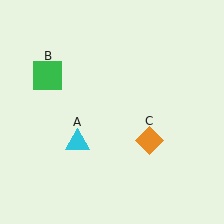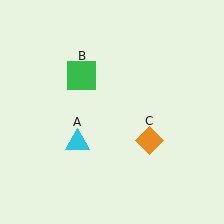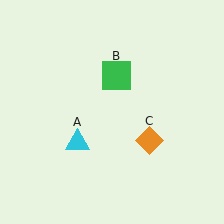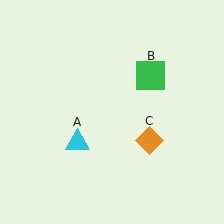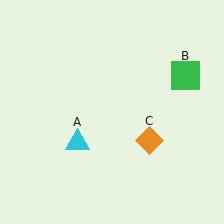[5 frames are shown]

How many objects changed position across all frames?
1 object changed position: green square (object B).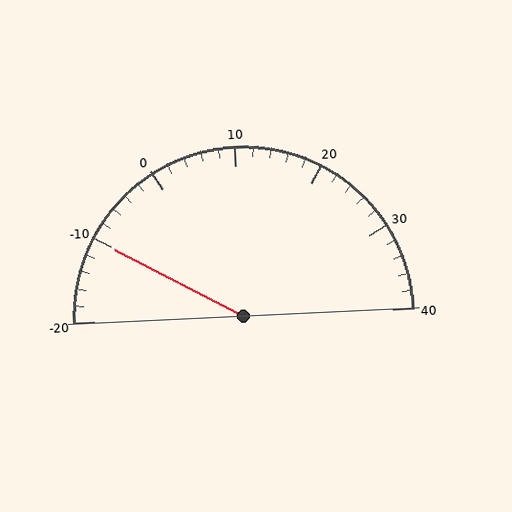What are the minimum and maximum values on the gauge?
The gauge ranges from -20 to 40.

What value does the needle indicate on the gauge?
The needle indicates approximately -10.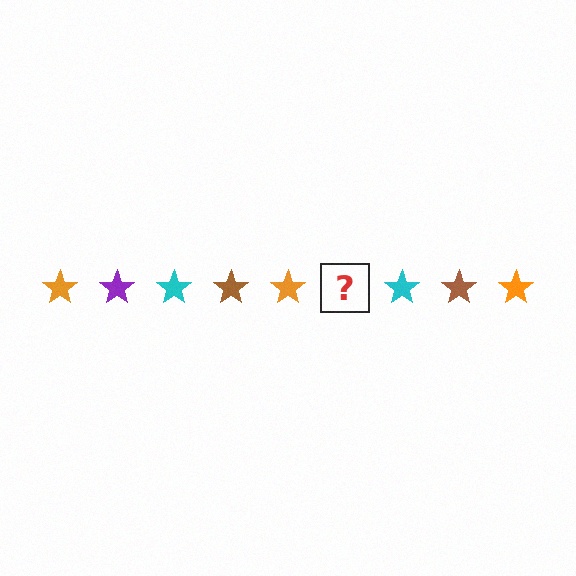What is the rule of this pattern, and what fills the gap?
The rule is that the pattern cycles through orange, purple, cyan, brown stars. The gap should be filled with a purple star.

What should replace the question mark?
The question mark should be replaced with a purple star.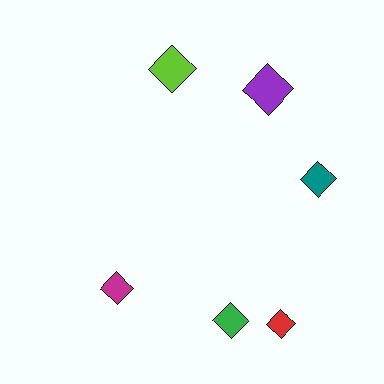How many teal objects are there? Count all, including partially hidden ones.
There is 1 teal object.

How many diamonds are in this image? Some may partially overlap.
There are 6 diamonds.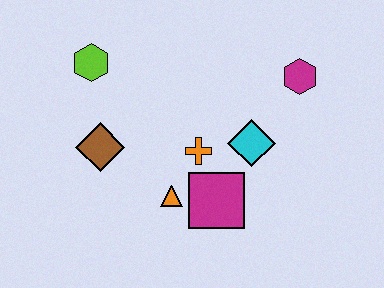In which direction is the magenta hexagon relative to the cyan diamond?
The magenta hexagon is above the cyan diamond.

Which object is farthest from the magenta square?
The lime hexagon is farthest from the magenta square.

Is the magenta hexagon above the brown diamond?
Yes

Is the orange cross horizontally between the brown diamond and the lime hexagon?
No